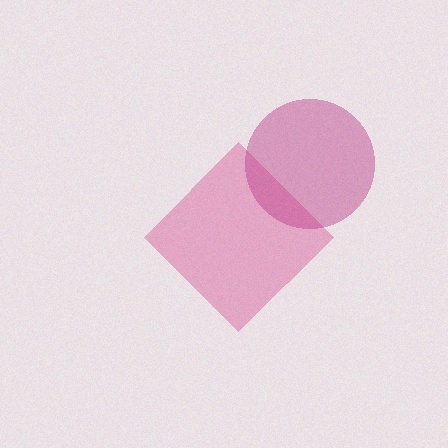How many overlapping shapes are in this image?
There are 2 overlapping shapes in the image.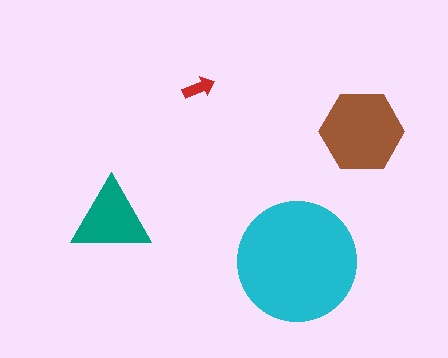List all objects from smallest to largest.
The red arrow, the teal triangle, the brown hexagon, the cyan circle.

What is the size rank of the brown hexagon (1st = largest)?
2nd.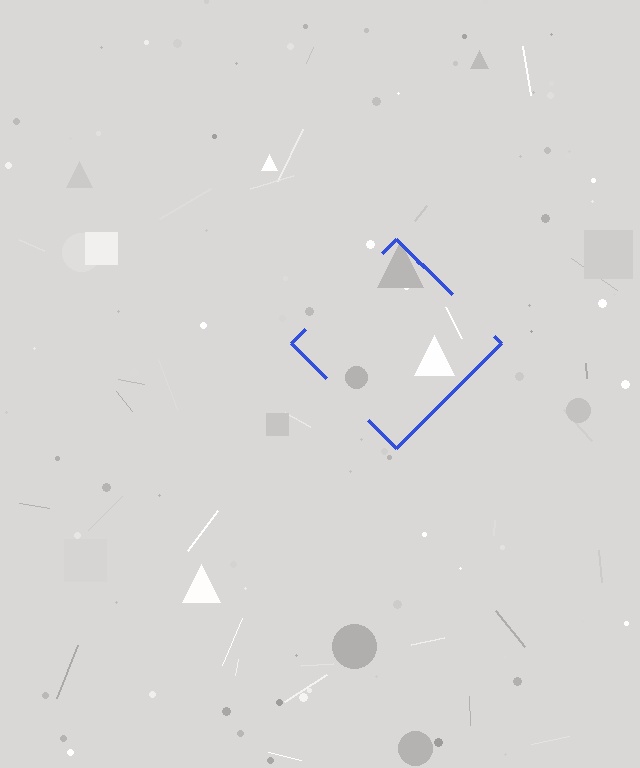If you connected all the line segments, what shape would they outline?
They would outline a diamond.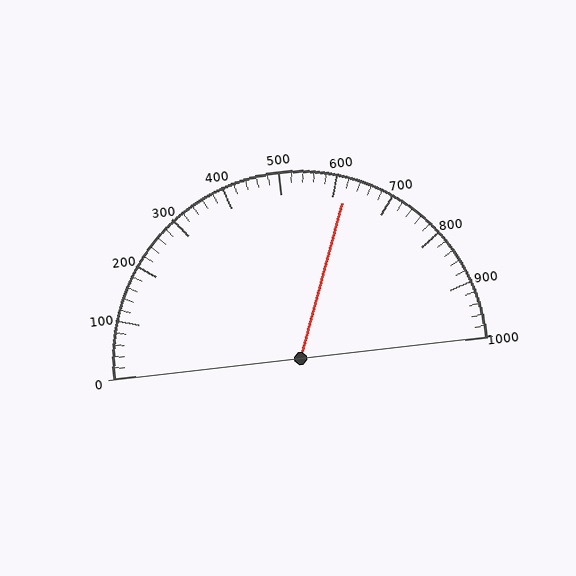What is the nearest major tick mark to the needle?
The nearest major tick mark is 600.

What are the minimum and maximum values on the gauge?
The gauge ranges from 0 to 1000.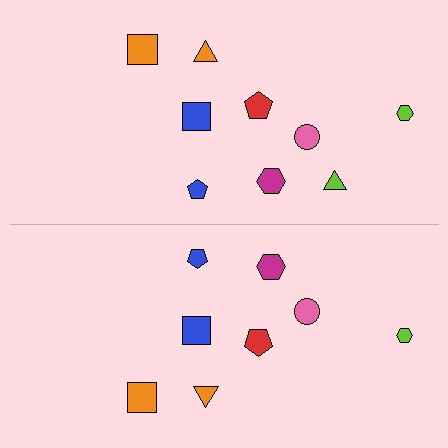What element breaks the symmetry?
A lime triangle is missing from the bottom side.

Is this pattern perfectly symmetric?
No, the pattern is not perfectly symmetric. A lime triangle is missing from the bottom side.